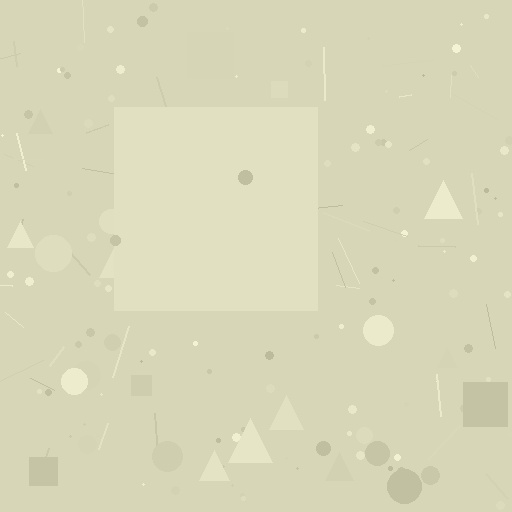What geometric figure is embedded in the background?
A square is embedded in the background.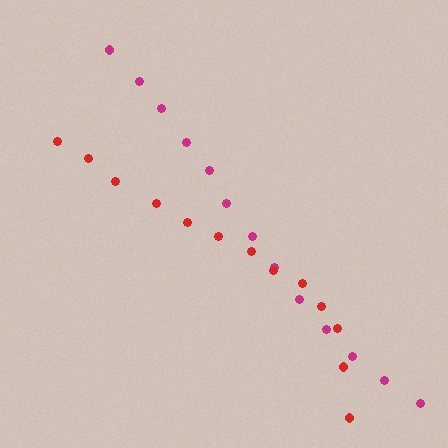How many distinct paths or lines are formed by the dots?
There are 2 distinct paths.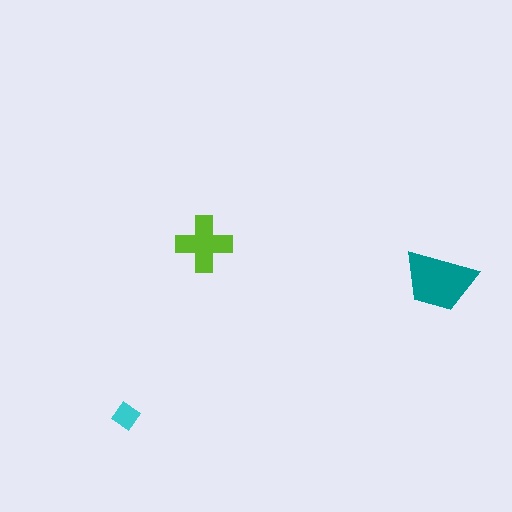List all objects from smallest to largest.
The cyan diamond, the lime cross, the teal trapezoid.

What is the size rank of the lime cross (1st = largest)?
2nd.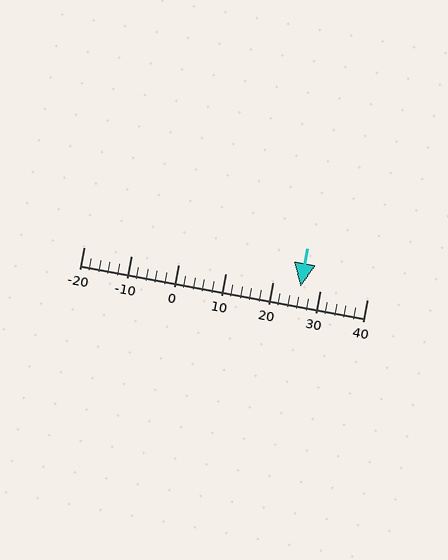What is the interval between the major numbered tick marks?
The major tick marks are spaced 10 units apart.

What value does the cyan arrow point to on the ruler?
The cyan arrow points to approximately 26.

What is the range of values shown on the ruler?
The ruler shows values from -20 to 40.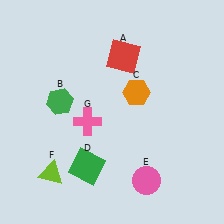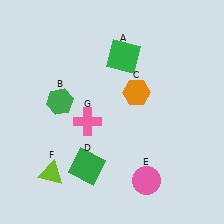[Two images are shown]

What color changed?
The square (A) changed from red in Image 1 to green in Image 2.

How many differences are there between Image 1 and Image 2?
There is 1 difference between the two images.